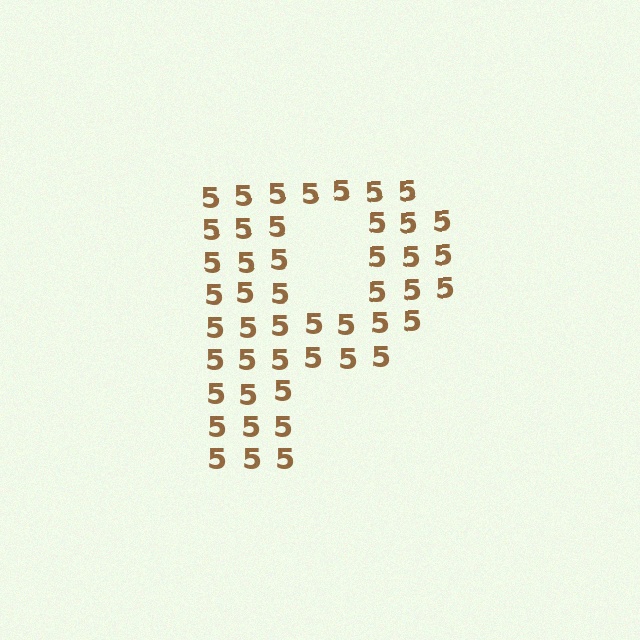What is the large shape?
The large shape is the letter P.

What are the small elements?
The small elements are digit 5's.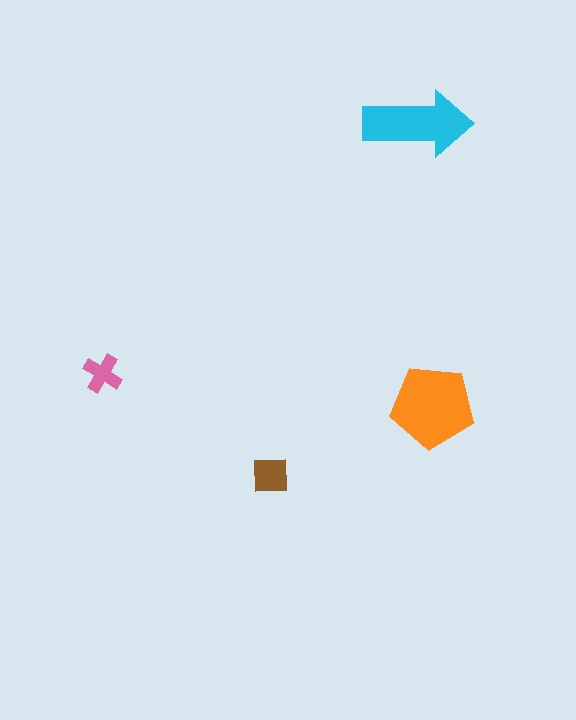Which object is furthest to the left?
The pink cross is leftmost.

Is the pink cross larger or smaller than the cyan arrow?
Smaller.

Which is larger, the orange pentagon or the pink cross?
The orange pentagon.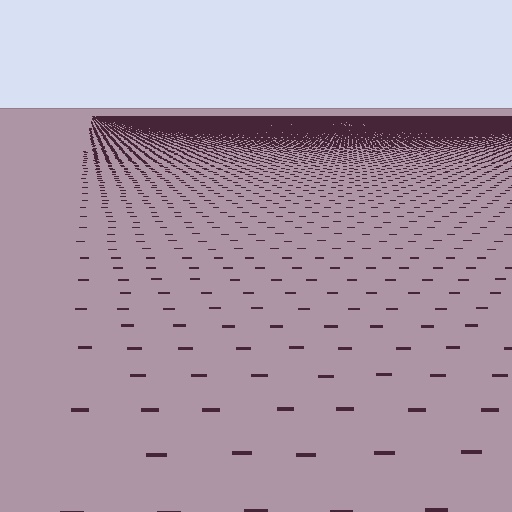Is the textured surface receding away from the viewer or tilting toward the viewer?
The surface is receding away from the viewer. Texture elements get smaller and denser toward the top.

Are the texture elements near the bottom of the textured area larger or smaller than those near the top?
Larger. Near the bottom, elements are closer to the viewer and appear at a bigger on-screen size.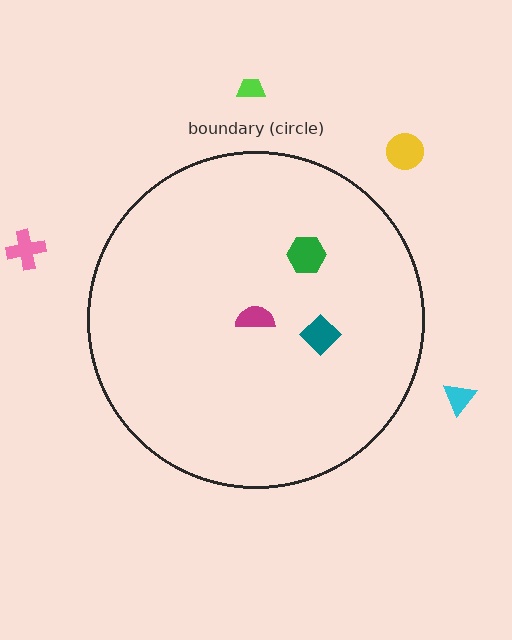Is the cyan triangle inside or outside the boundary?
Outside.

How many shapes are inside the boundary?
3 inside, 4 outside.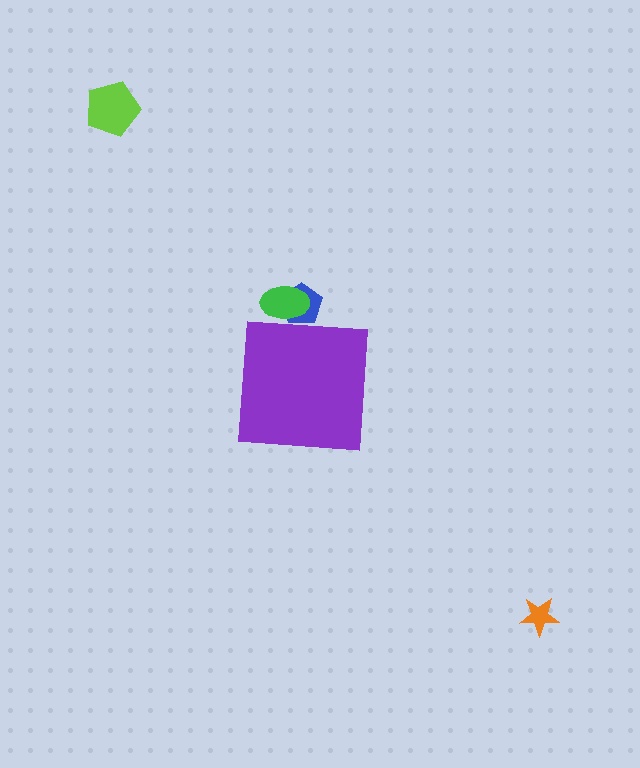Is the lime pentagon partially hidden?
No, the lime pentagon is fully visible.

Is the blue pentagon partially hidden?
Yes, the blue pentagon is partially hidden behind the purple square.